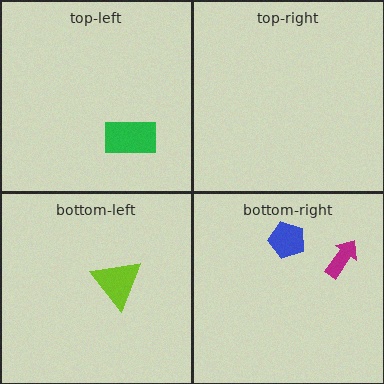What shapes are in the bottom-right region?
The magenta arrow, the blue pentagon.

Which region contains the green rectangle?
The top-left region.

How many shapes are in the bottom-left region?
1.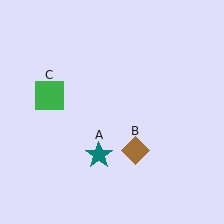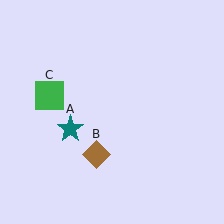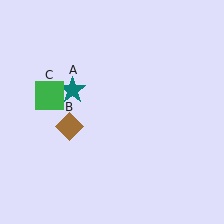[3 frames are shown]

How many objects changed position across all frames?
2 objects changed position: teal star (object A), brown diamond (object B).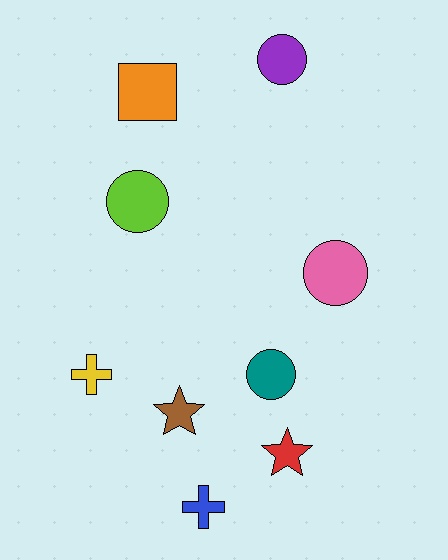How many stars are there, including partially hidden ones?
There are 2 stars.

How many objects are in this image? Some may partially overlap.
There are 9 objects.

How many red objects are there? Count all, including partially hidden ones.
There is 1 red object.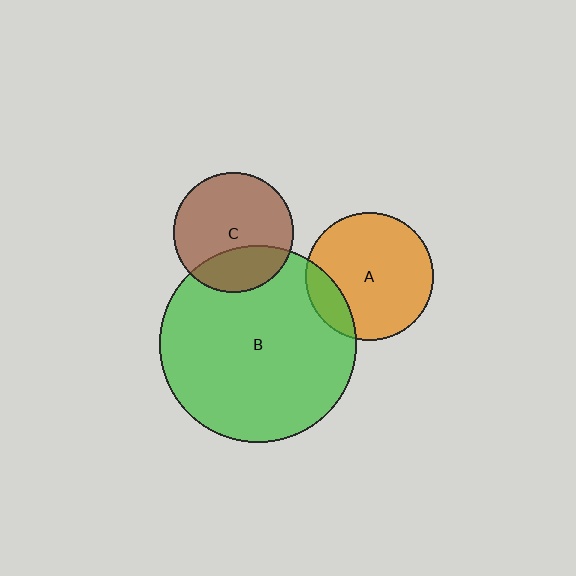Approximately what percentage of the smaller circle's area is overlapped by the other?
Approximately 30%.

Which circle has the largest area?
Circle B (green).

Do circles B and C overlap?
Yes.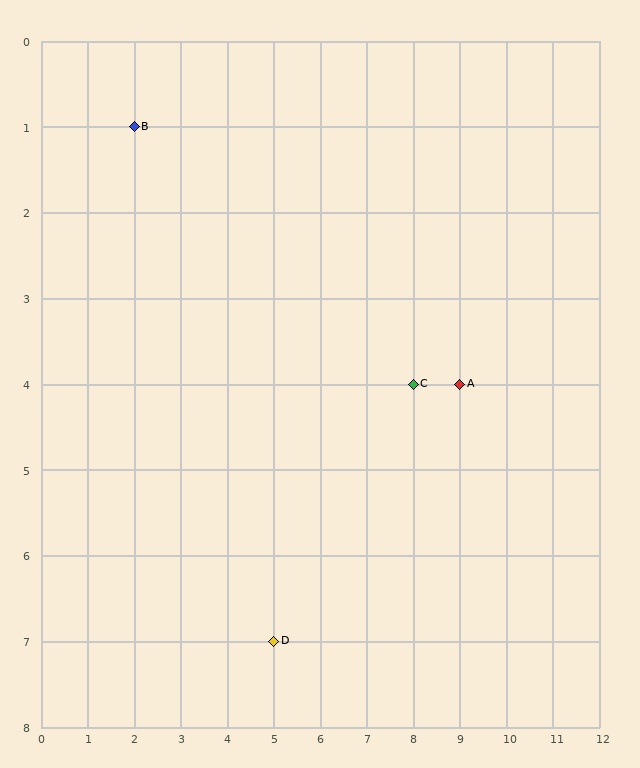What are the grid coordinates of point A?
Point A is at grid coordinates (9, 4).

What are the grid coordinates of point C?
Point C is at grid coordinates (8, 4).